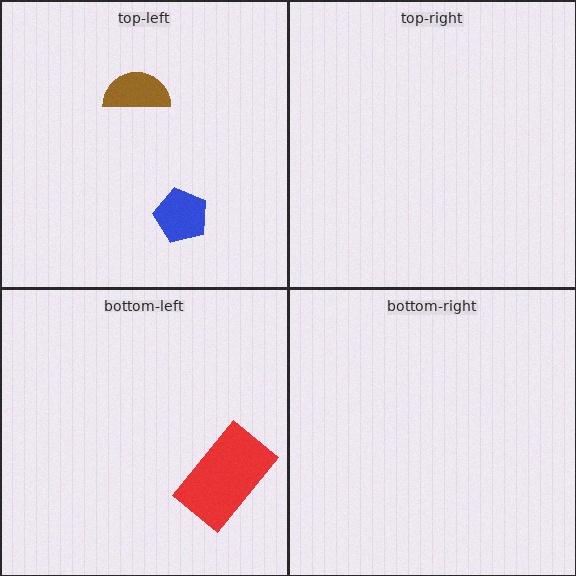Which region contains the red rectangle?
The bottom-left region.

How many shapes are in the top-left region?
2.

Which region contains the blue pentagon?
The top-left region.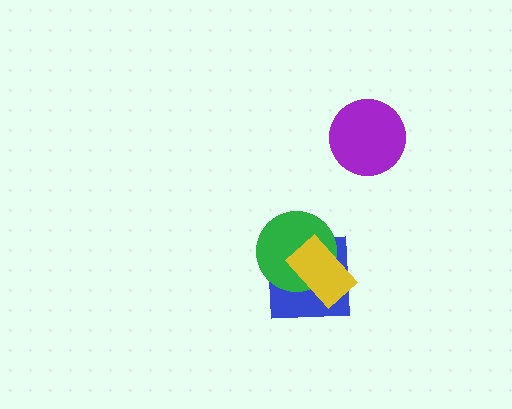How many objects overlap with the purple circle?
0 objects overlap with the purple circle.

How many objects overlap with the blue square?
2 objects overlap with the blue square.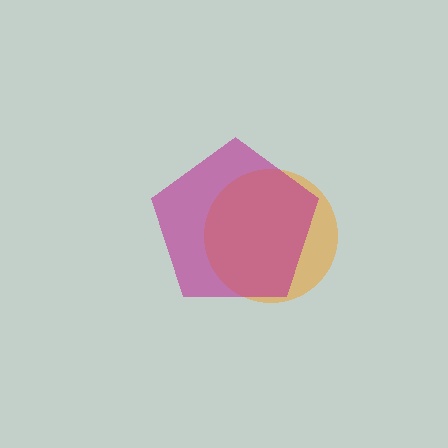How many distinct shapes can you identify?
There are 2 distinct shapes: an orange circle, a magenta pentagon.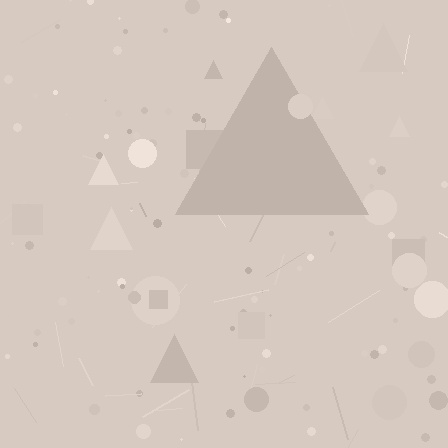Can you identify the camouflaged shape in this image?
The camouflaged shape is a triangle.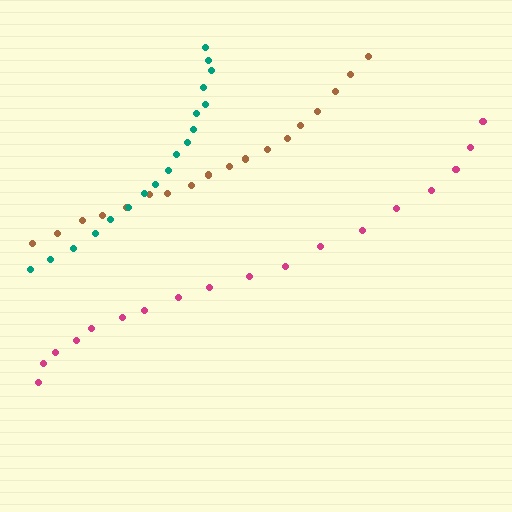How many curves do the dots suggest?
There are 3 distinct paths.